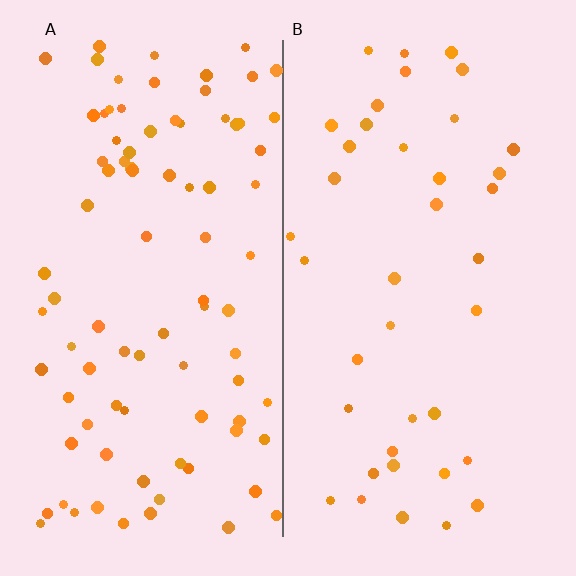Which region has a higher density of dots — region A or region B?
A (the left).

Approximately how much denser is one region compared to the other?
Approximately 2.2× — region A over region B.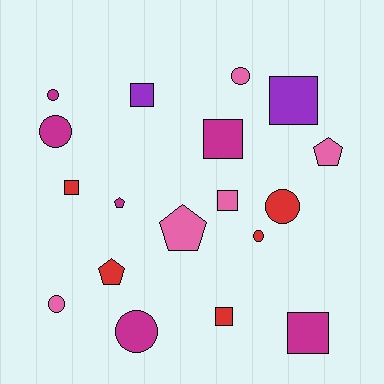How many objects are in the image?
There are 18 objects.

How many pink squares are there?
There is 1 pink square.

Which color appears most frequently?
Magenta, with 6 objects.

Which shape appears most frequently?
Circle, with 7 objects.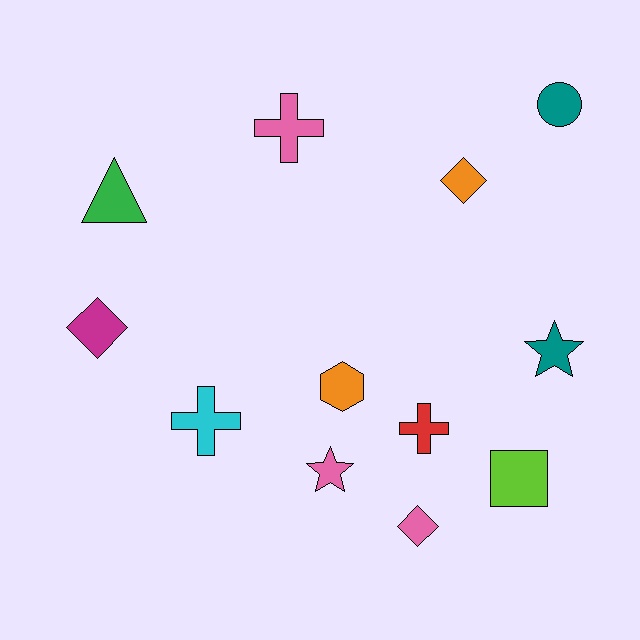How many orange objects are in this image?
There are 2 orange objects.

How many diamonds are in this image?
There are 3 diamonds.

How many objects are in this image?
There are 12 objects.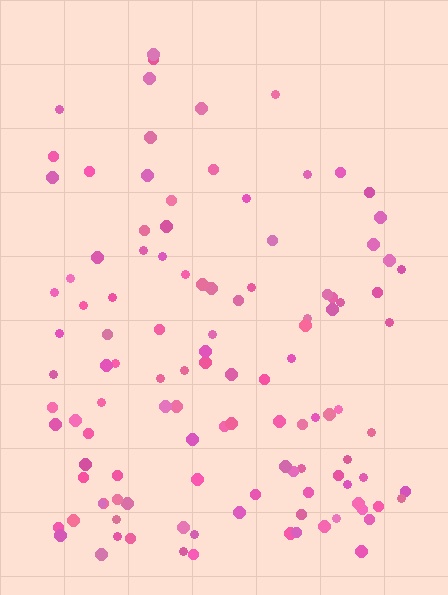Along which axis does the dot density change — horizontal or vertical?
Vertical.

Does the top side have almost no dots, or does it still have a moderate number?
Still a moderate number, just noticeably fewer than the bottom.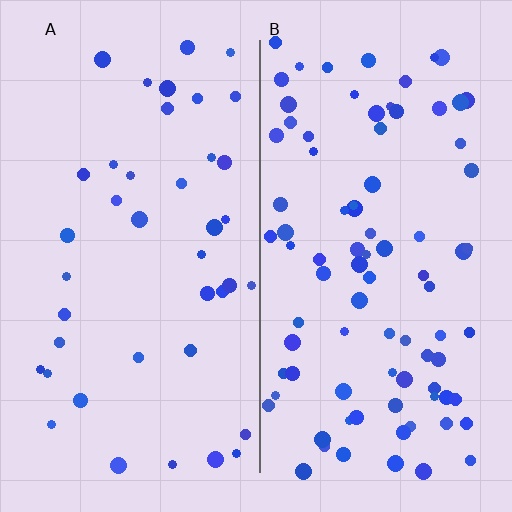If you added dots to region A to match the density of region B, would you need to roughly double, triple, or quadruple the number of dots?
Approximately double.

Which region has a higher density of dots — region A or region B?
B (the right).